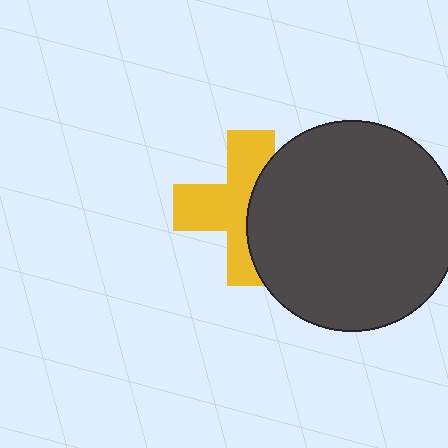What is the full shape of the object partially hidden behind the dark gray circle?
The partially hidden object is a yellow cross.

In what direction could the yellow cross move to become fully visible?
The yellow cross could move left. That would shift it out from behind the dark gray circle entirely.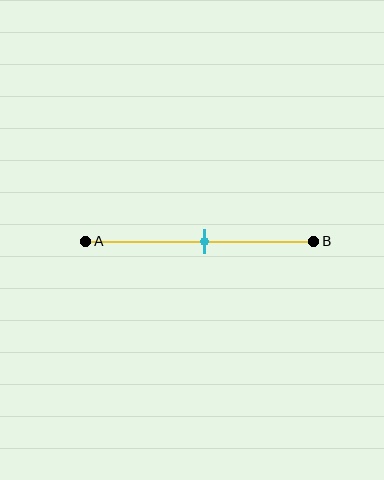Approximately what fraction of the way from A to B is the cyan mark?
The cyan mark is approximately 50% of the way from A to B.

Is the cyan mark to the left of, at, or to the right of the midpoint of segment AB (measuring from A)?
The cyan mark is approximately at the midpoint of segment AB.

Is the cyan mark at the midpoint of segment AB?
Yes, the mark is approximately at the midpoint.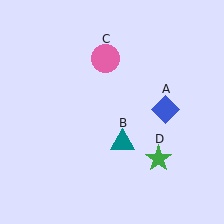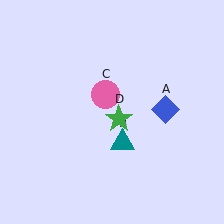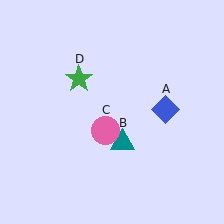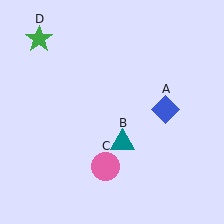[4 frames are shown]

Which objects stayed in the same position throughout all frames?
Blue diamond (object A) and teal triangle (object B) remained stationary.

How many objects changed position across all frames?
2 objects changed position: pink circle (object C), green star (object D).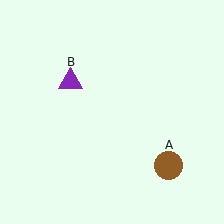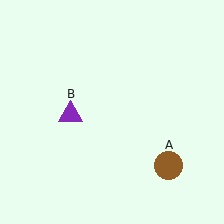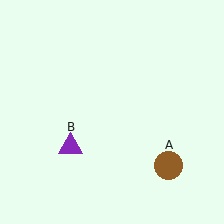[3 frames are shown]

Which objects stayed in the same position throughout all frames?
Brown circle (object A) remained stationary.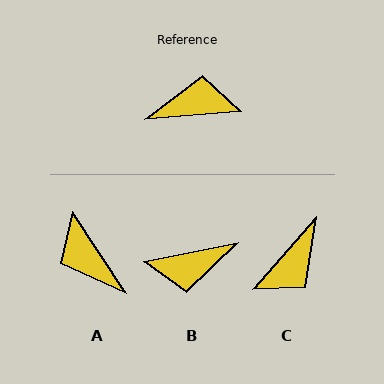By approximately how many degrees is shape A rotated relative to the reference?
Approximately 118 degrees counter-clockwise.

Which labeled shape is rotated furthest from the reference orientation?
B, about 173 degrees away.